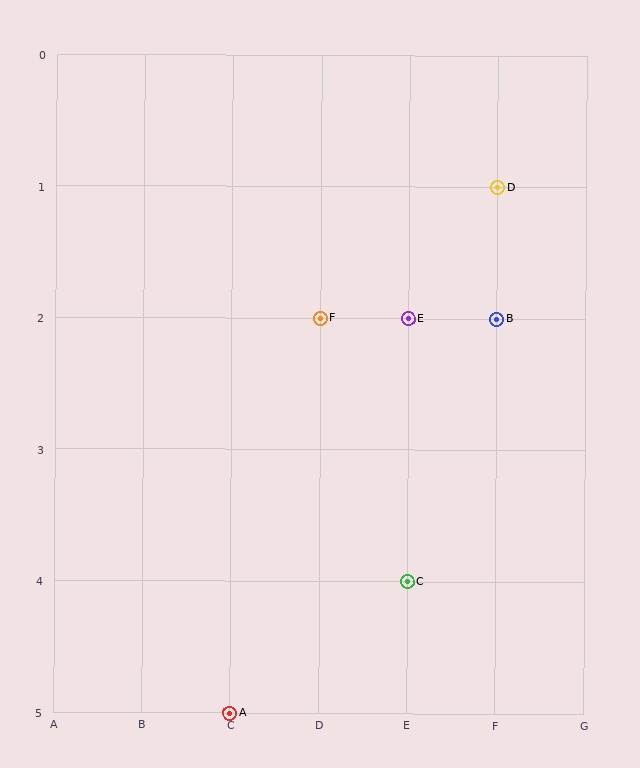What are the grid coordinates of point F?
Point F is at grid coordinates (D, 2).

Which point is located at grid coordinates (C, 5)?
Point A is at (C, 5).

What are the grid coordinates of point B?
Point B is at grid coordinates (F, 2).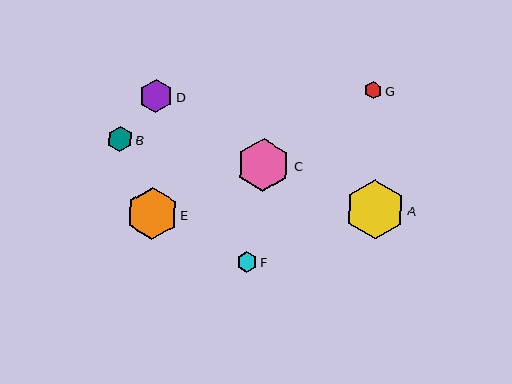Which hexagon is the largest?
Hexagon A is the largest with a size of approximately 59 pixels.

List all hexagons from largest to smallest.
From largest to smallest: A, C, E, D, B, F, G.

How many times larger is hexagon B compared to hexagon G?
Hexagon B is approximately 1.4 times the size of hexagon G.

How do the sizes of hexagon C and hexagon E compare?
Hexagon C and hexagon E are approximately the same size.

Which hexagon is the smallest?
Hexagon G is the smallest with a size of approximately 17 pixels.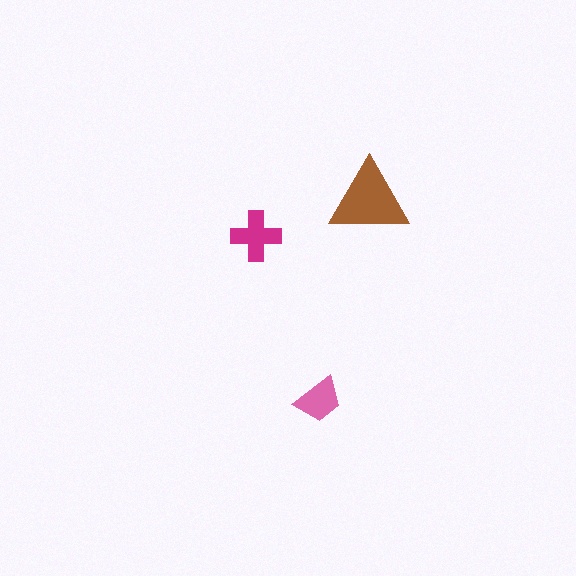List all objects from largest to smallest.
The brown triangle, the magenta cross, the pink trapezoid.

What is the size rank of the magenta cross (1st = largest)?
2nd.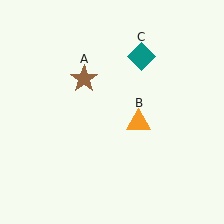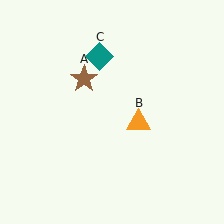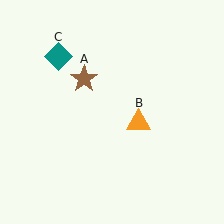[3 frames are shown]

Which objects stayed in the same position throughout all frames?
Brown star (object A) and orange triangle (object B) remained stationary.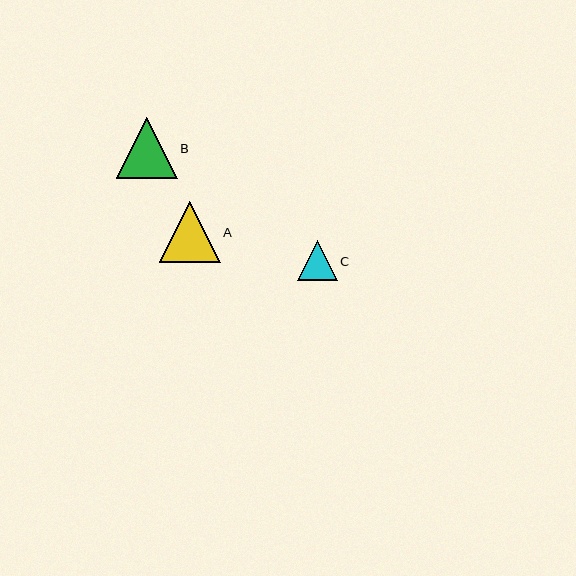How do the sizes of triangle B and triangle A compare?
Triangle B and triangle A are approximately the same size.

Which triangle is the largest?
Triangle B is the largest with a size of approximately 61 pixels.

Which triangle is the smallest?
Triangle C is the smallest with a size of approximately 40 pixels.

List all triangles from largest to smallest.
From largest to smallest: B, A, C.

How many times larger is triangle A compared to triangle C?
Triangle A is approximately 1.5 times the size of triangle C.